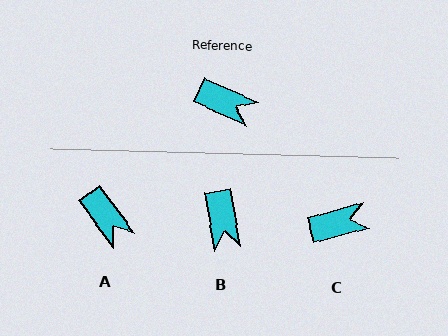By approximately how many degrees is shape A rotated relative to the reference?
Approximately 29 degrees clockwise.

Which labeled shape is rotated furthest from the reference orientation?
B, about 57 degrees away.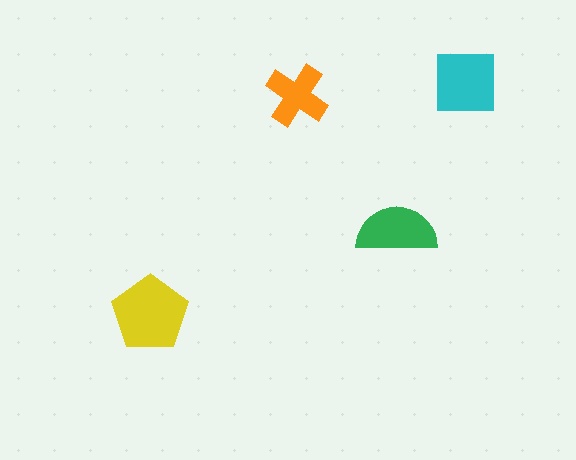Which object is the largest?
The yellow pentagon.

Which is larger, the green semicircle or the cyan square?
The cyan square.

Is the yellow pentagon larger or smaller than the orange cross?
Larger.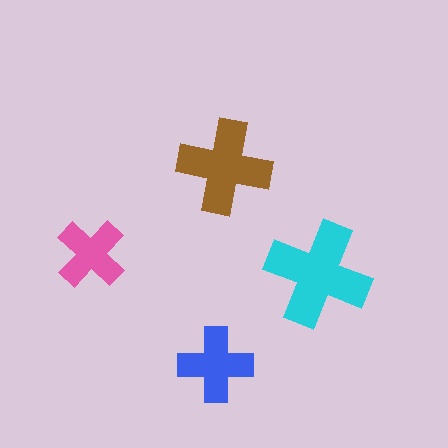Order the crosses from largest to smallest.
the cyan one, the brown one, the blue one, the pink one.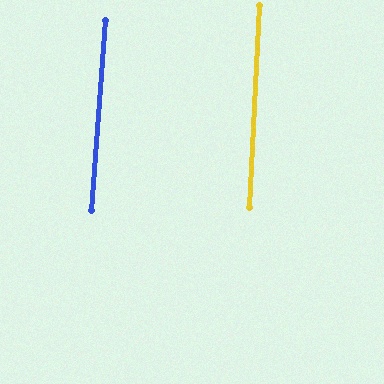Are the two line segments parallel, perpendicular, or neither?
Parallel — their directions differ by only 1.6°.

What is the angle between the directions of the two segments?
Approximately 2 degrees.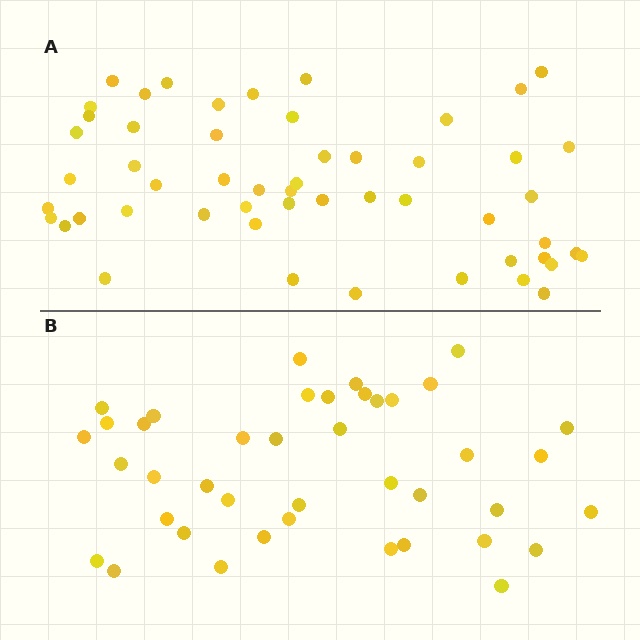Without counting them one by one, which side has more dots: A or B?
Region A (the top region) has more dots.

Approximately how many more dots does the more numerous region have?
Region A has roughly 12 or so more dots than region B.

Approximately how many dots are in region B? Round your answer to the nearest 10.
About 40 dots. (The exact count is 41, which rounds to 40.)